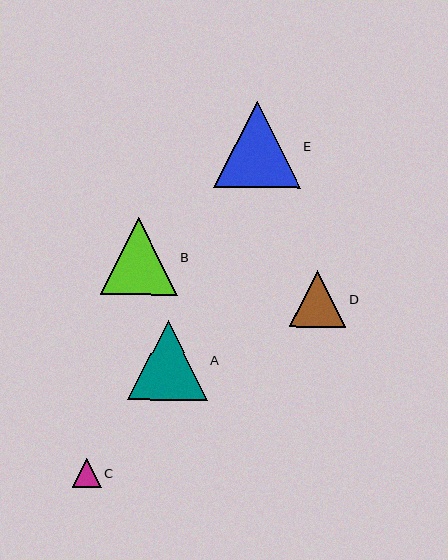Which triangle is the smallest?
Triangle C is the smallest with a size of approximately 29 pixels.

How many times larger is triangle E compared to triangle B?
Triangle E is approximately 1.1 times the size of triangle B.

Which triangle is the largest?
Triangle E is the largest with a size of approximately 86 pixels.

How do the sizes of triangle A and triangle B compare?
Triangle A and triangle B are approximately the same size.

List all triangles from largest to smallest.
From largest to smallest: E, A, B, D, C.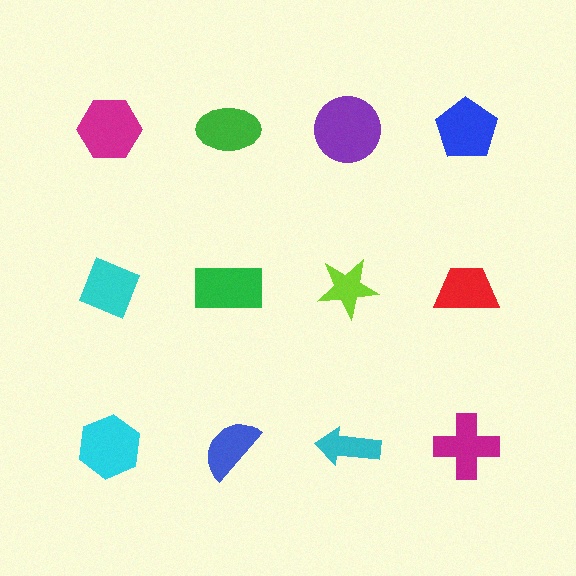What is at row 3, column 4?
A magenta cross.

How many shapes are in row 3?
4 shapes.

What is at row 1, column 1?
A magenta hexagon.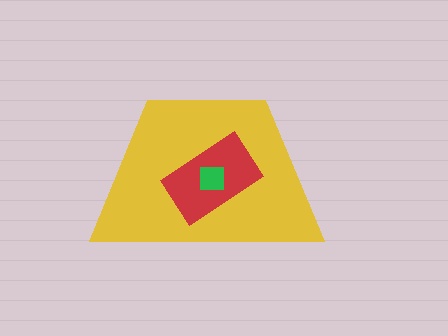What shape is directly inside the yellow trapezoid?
The red rectangle.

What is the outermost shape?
The yellow trapezoid.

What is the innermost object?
The green square.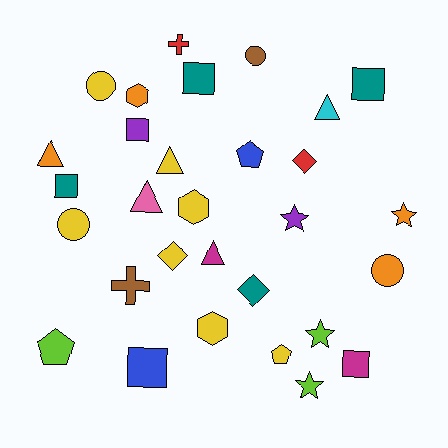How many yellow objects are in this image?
There are 7 yellow objects.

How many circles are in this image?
There are 4 circles.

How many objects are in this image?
There are 30 objects.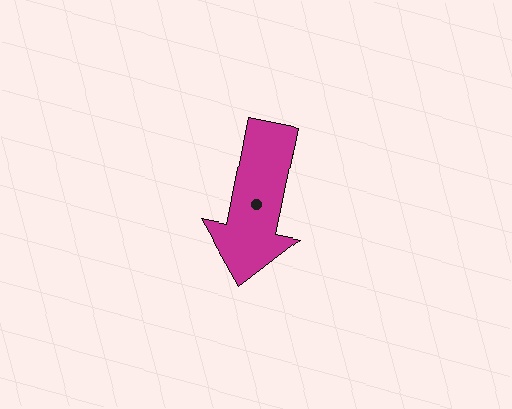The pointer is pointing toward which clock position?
Roughly 6 o'clock.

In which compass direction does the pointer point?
South.